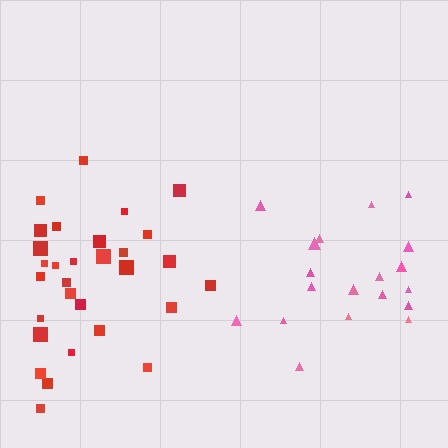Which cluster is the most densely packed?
Pink.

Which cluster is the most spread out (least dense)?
Red.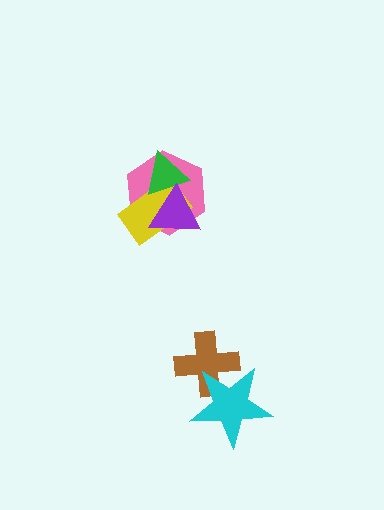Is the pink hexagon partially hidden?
Yes, it is partially covered by another shape.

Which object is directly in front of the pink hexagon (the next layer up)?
The yellow rectangle is directly in front of the pink hexagon.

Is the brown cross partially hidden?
Yes, it is partially covered by another shape.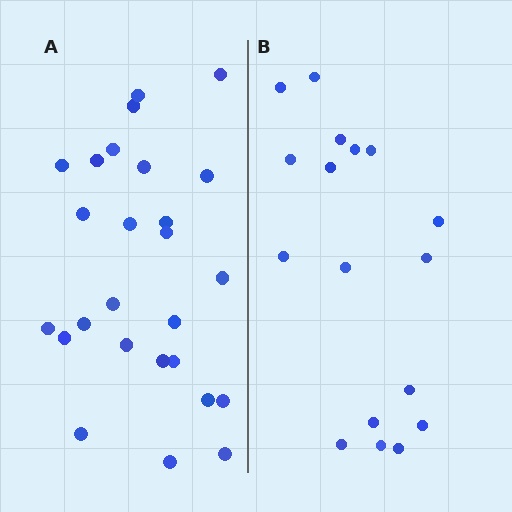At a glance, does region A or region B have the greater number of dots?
Region A (the left region) has more dots.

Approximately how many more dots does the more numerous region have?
Region A has roughly 8 or so more dots than region B.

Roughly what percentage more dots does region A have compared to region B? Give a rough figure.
About 55% more.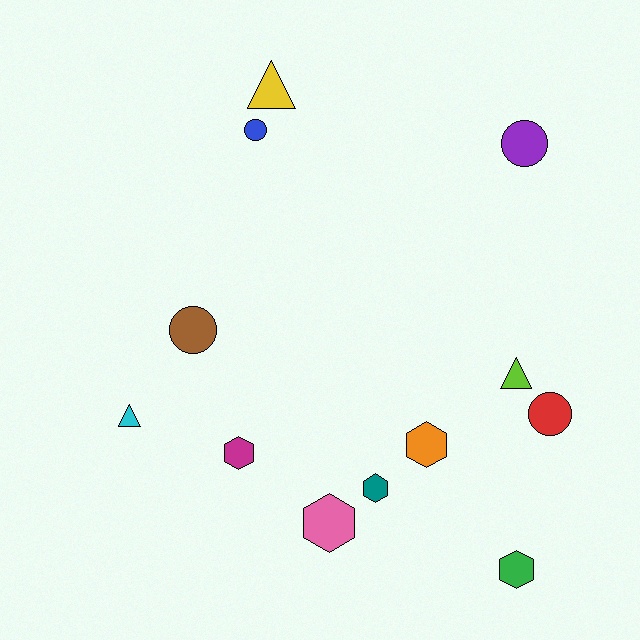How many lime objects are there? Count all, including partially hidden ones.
There is 1 lime object.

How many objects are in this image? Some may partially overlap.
There are 12 objects.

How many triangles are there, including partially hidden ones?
There are 3 triangles.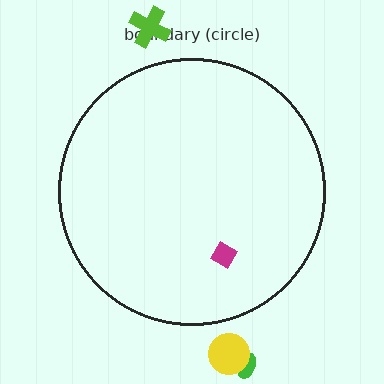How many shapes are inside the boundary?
1 inside, 3 outside.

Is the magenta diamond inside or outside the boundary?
Inside.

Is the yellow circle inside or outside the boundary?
Outside.